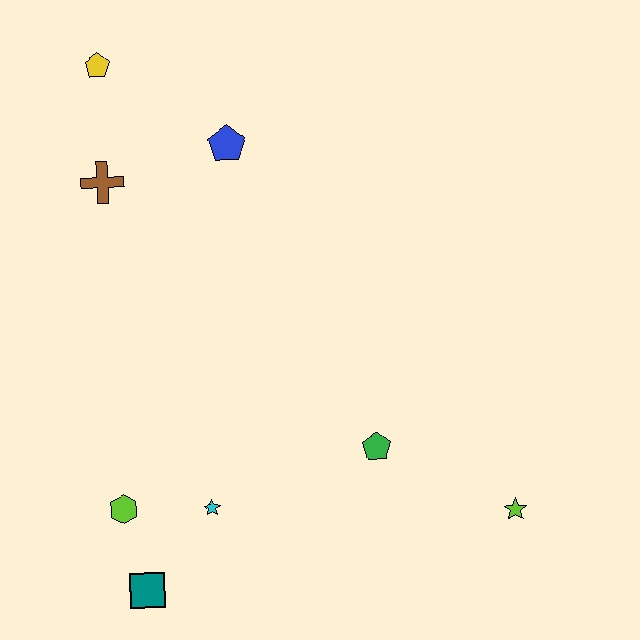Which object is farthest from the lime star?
The yellow pentagon is farthest from the lime star.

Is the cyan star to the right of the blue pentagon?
No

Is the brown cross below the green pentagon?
No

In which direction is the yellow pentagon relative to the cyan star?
The yellow pentagon is above the cyan star.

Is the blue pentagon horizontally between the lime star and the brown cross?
Yes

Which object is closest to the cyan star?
The lime hexagon is closest to the cyan star.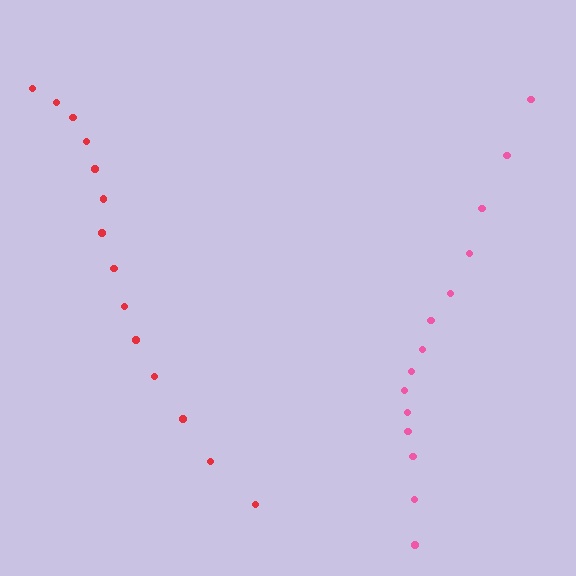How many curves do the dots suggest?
There are 2 distinct paths.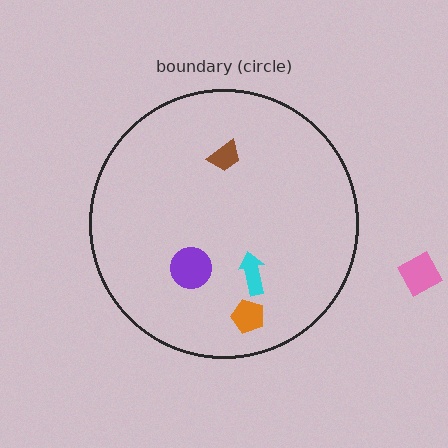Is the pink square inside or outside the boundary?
Outside.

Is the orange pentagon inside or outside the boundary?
Inside.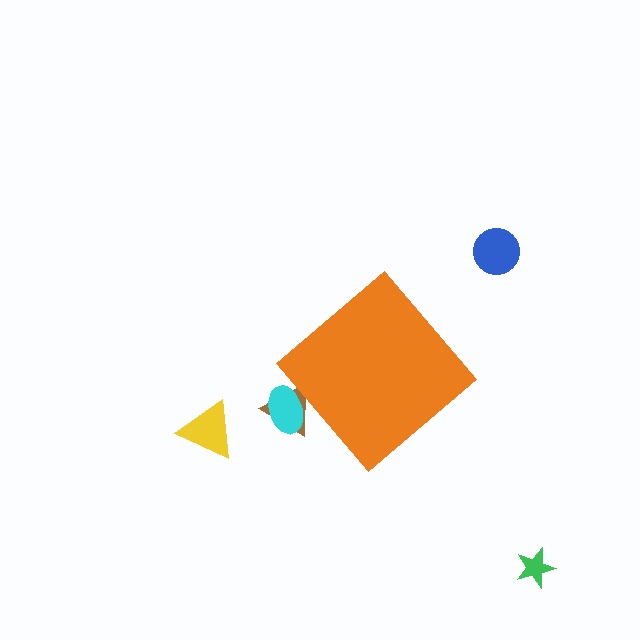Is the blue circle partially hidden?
No, the blue circle is fully visible.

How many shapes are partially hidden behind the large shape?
2 shapes are partially hidden.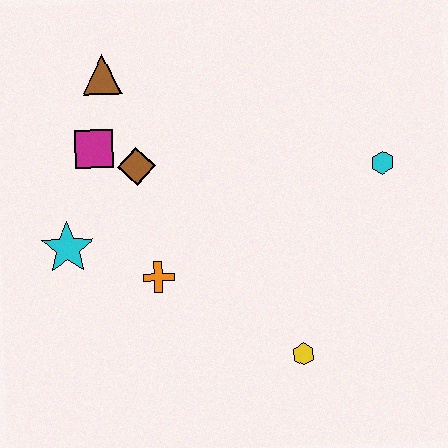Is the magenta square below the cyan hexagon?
No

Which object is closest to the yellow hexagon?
The orange cross is closest to the yellow hexagon.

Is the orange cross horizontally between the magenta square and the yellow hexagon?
Yes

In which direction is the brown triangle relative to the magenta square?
The brown triangle is above the magenta square.